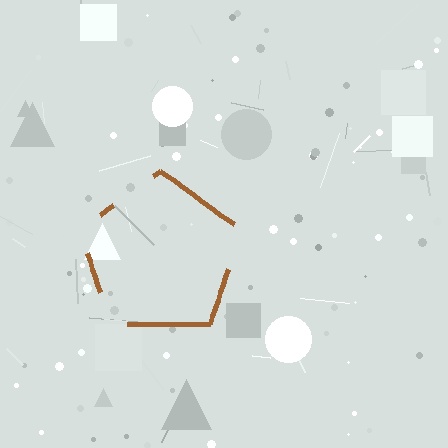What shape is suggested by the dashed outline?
The dashed outline suggests a pentagon.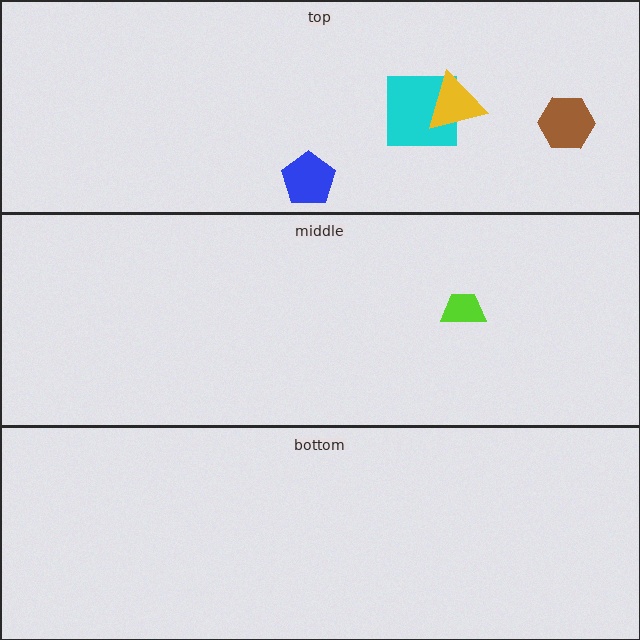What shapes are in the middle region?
The lime trapezoid.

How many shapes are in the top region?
4.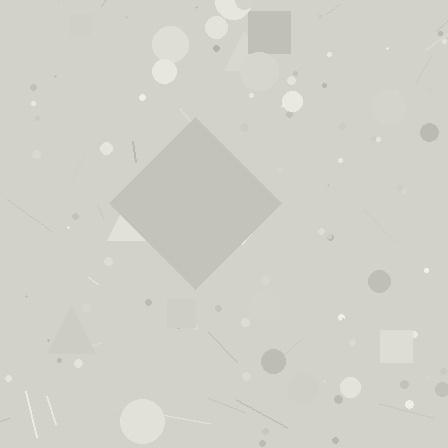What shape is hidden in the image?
A diamond is hidden in the image.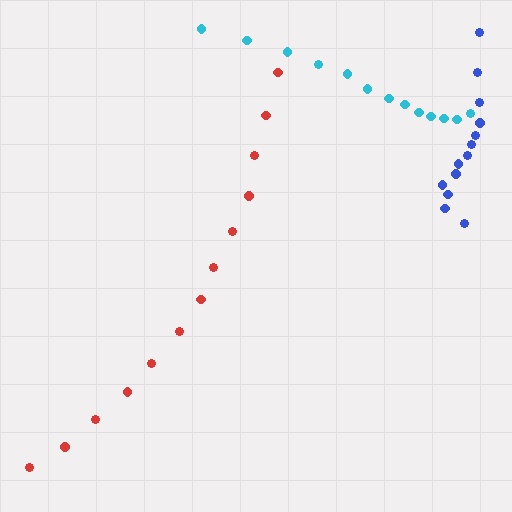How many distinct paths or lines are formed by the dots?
There are 3 distinct paths.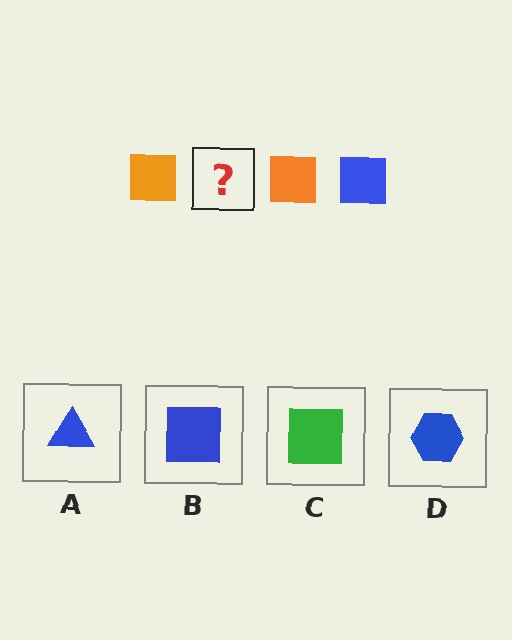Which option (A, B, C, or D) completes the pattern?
B.